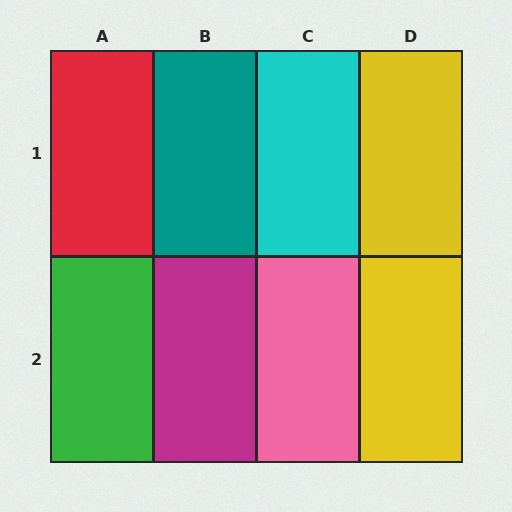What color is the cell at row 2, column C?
Pink.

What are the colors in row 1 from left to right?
Red, teal, cyan, yellow.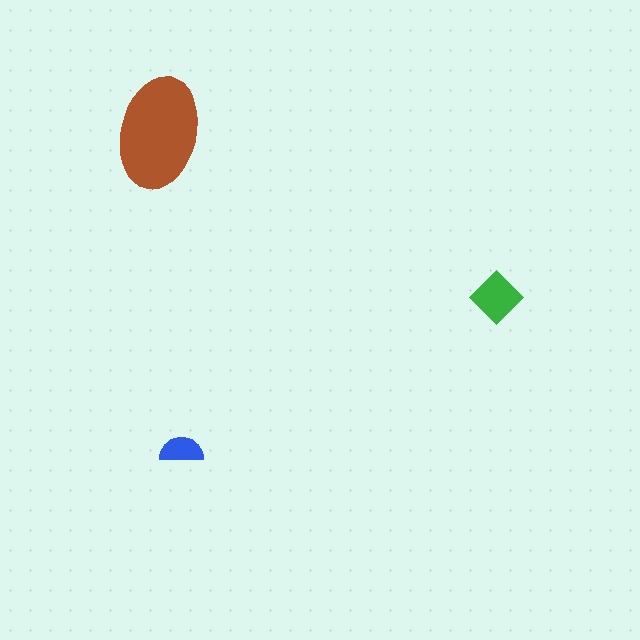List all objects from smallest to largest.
The blue semicircle, the green diamond, the brown ellipse.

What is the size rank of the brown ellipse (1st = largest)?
1st.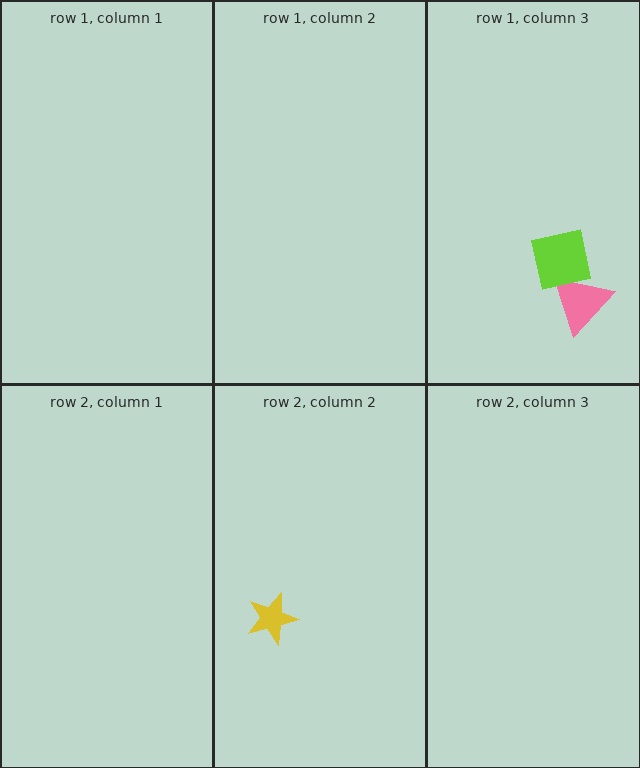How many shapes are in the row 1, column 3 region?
2.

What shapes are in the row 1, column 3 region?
The pink triangle, the lime square.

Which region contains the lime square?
The row 1, column 3 region.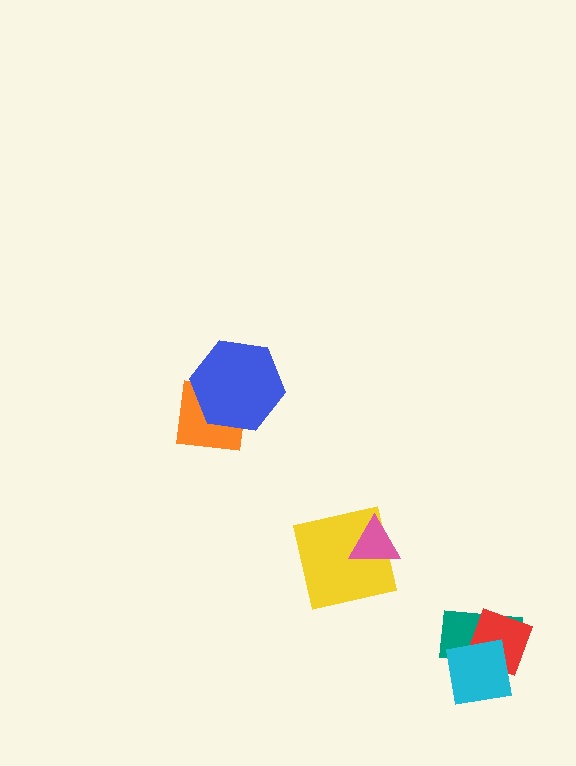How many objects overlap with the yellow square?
1 object overlaps with the yellow square.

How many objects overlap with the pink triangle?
1 object overlaps with the pink triangle.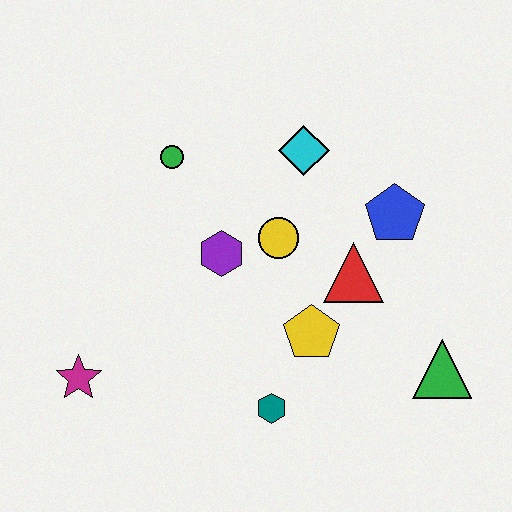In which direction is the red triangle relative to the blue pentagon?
The red triangle is below the blue pentagon.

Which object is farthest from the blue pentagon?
The magenta star is farthest from the blue pentagon.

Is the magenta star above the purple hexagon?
No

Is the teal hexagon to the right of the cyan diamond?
No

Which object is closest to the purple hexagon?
The yellow circle is closest to the purple hexagon.